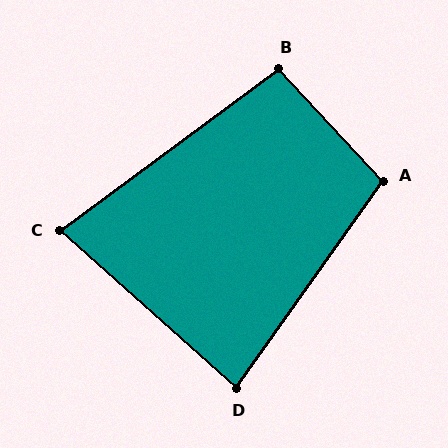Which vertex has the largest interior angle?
A, at approximately 102 degrees.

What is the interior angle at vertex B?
Approximately 96 degrees (obtuse).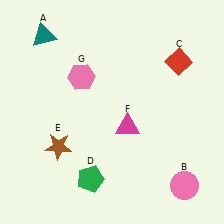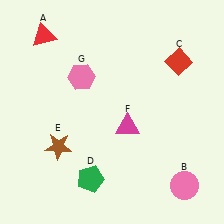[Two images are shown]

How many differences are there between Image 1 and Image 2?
There is 1 difference between the two images.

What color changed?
The triangle (A) changed from teal in Image 1 to red in Image 2.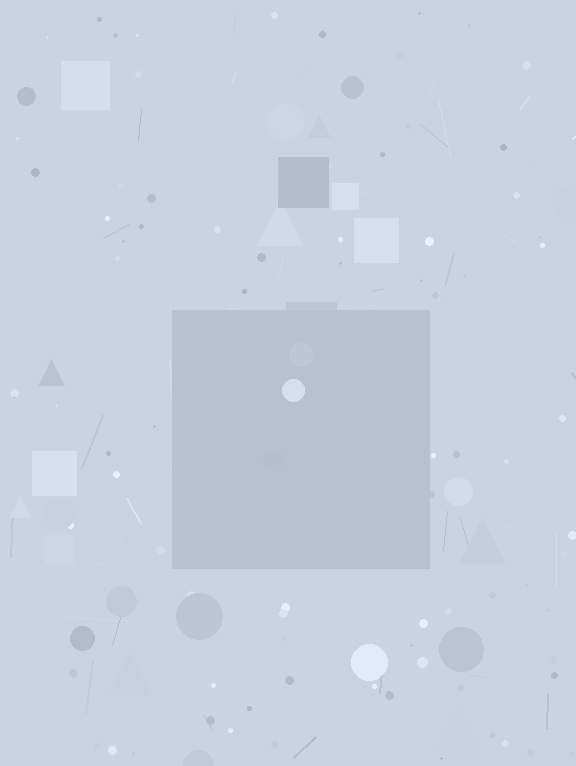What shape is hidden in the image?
A square is hidden in the image.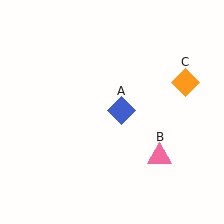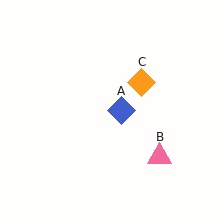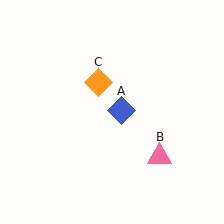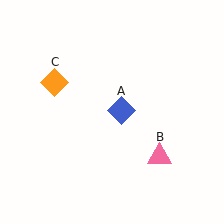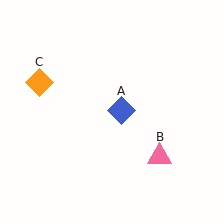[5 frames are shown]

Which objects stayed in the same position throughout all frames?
Blue diamond (object A) and pink triangle (object B) remained stationary.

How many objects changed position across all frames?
1 object changed position: orange diamond (object C).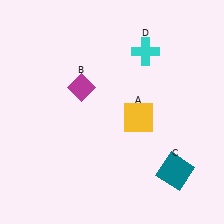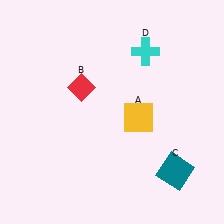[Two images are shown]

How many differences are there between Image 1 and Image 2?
There is 1 difference between the two images.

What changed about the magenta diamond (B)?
In Image 1, B is magenta. In Image 2, it changed to red.